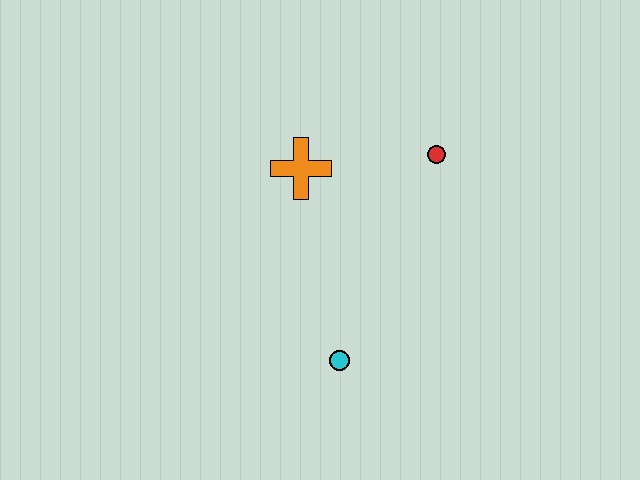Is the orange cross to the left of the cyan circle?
Yes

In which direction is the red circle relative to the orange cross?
The red circle is to the right of the orange cross.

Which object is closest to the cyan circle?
The orange cross is closest to the cyan circle.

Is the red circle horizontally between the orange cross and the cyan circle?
No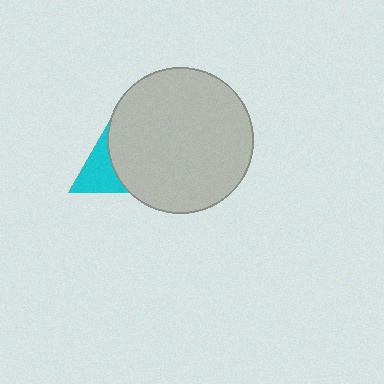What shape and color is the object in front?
The object in front is a light gray circle.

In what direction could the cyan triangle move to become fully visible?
The cyan triangle could move left. That would shift it out from behind the light gray circle entirely.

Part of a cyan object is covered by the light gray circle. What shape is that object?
It is a triangle.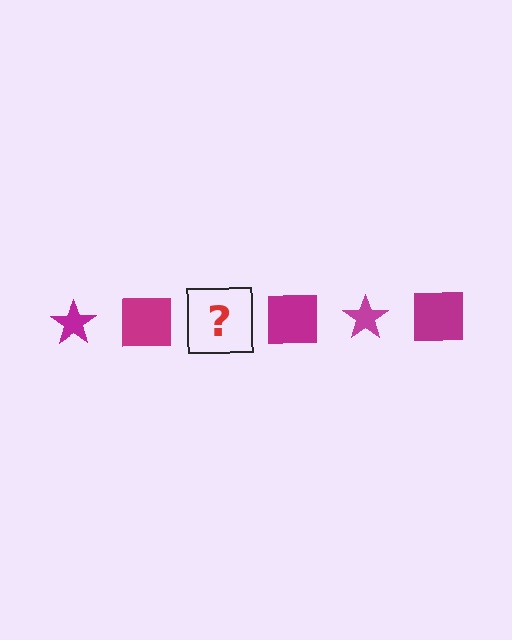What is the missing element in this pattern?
The missing element is a magenta star.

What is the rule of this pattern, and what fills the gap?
The rule is that the pattern cycles through star, square shapes in magenta. The gap should be filled with a magenta star.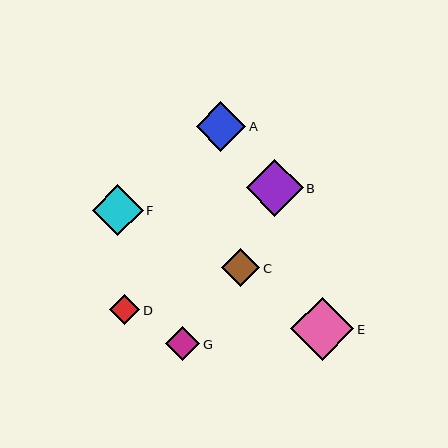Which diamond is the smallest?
Diamond D is the smallest with a size of approximately 30 pixels.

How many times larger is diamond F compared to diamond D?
Diamond F is approximately 1.7 times the size of diamond D.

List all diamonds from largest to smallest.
From largest to smallest: E, B, F, A, C, G, D.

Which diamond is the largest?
Diamond E is the largest with a size of approximately 63 pixels.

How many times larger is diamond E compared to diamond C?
Diamond E is approximately 1.7 times the size of diamond C.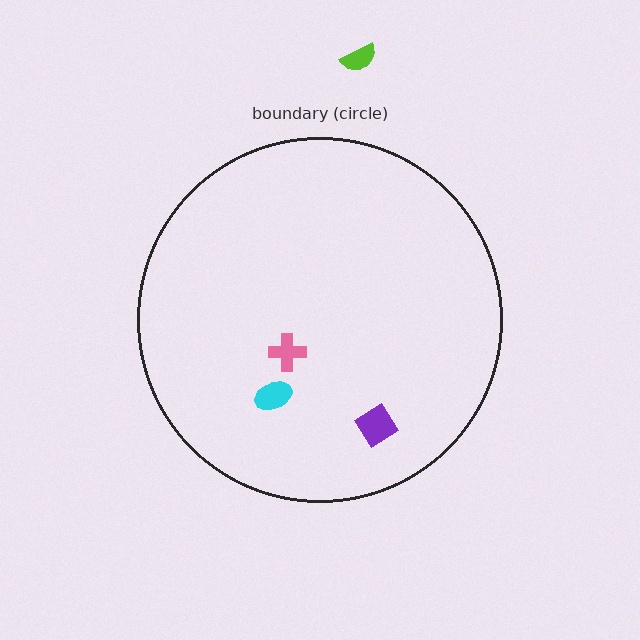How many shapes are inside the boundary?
3 inside, 1 outside.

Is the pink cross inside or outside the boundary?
Inside.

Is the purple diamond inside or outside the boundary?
Inside.